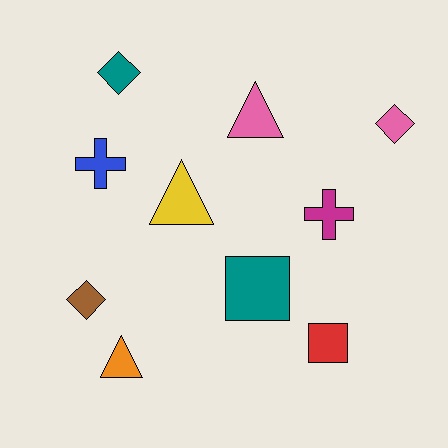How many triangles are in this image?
There are 3 triangles.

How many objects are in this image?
There are 10 objects.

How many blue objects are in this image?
There is 1 blue object.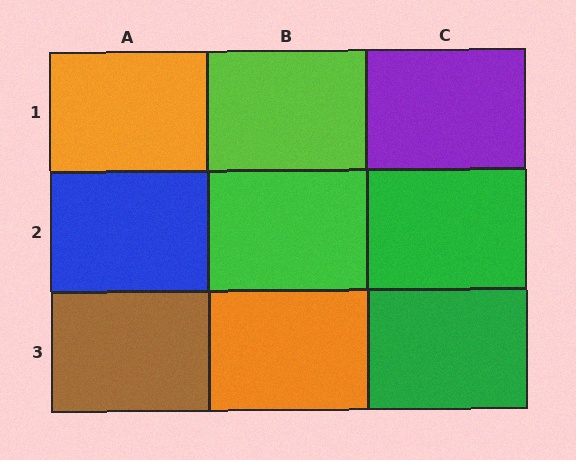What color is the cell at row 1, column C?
Purple.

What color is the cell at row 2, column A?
Blue.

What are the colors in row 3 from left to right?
Brown, orange, green.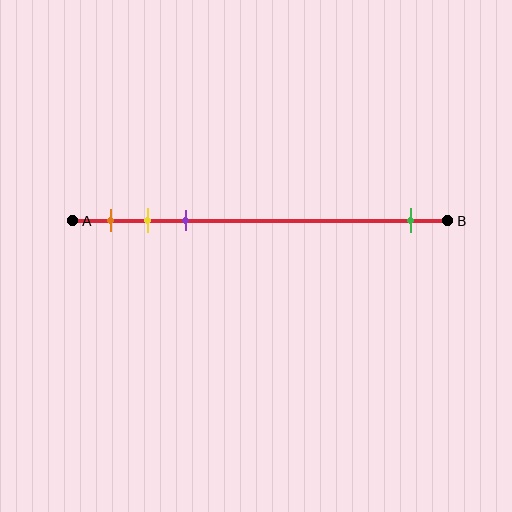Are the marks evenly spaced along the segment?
No, the marks are not evenly spaced.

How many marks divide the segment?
There are 4 marks dividing the segment.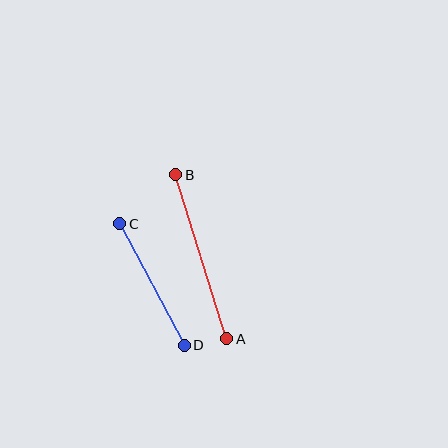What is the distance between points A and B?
The distance is approximately 172 pixels.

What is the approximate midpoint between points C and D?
The midpoint is at approximately (152, 284) pixels.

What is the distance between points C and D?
The distance is approximately 138 pixels.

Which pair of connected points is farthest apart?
Points A and B are farthest apart.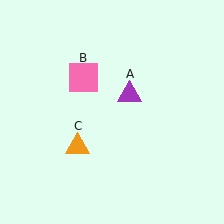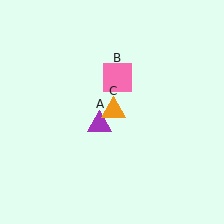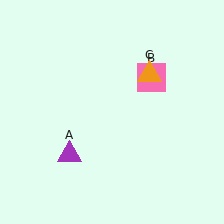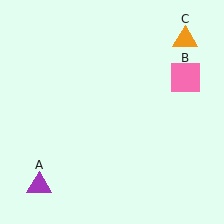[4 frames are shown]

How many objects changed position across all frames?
3 objects changed position: purple triangle (object A), pink square (object B), orange triangle (object C).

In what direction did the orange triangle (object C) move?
The orange triangle (object C) moved up and to the right.